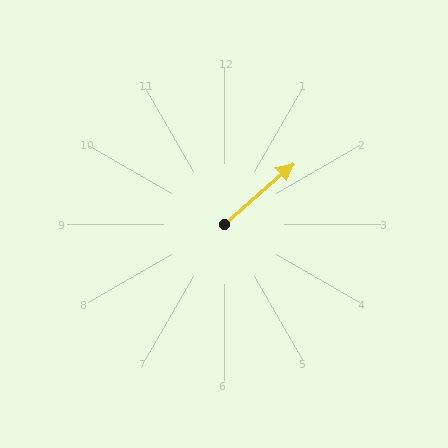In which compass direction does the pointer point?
Northeast.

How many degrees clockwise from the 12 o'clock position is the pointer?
Approximately 49 degrees.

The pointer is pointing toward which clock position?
Roughly 2 o'clock.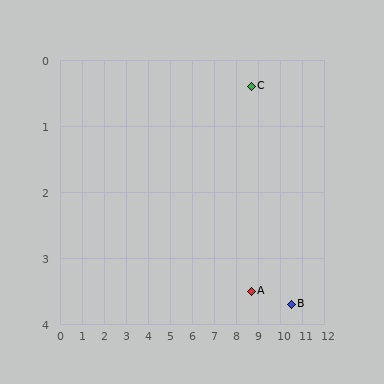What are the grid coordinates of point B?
Point B is at approximately (10.5, 3.7).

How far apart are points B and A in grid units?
Points B and A are about 1.8 grid units apart.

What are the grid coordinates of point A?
Point A is at approximately (8.7, 3.5).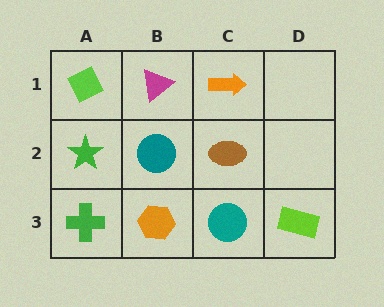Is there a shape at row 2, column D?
No, that cell is empty.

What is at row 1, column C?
An orange arrow.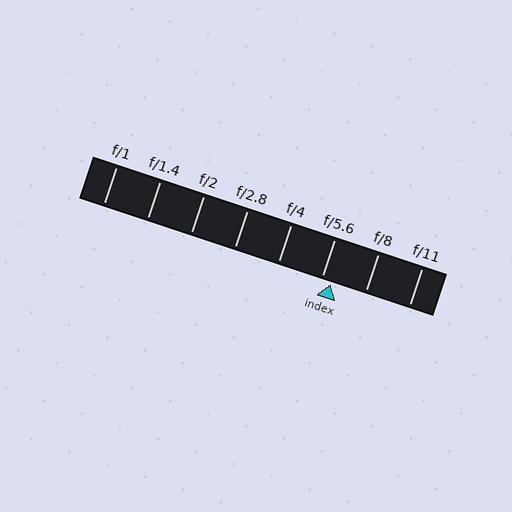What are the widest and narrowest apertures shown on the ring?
The widest aperture shown is f/1 and the narrowest is f/11.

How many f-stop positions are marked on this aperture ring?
There are 8 f-stop positions marked.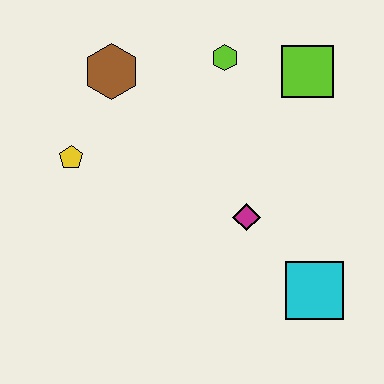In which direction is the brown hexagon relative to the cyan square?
The brown hexagon is above the cyan square.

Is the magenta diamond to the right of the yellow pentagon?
Yes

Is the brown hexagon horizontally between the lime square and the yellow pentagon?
Yes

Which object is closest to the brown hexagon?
The yellow pentagon is closest to the brown hexagon.